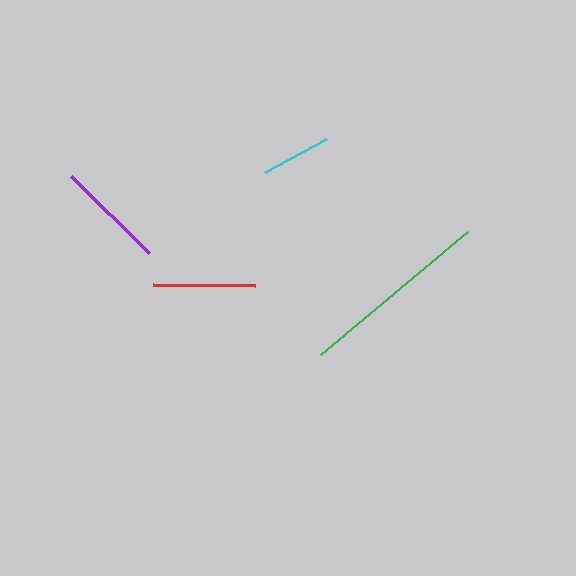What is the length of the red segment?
The red segment is approximately 102 pixels long.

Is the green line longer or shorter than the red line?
The green line is longer than the red line.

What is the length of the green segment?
The green segment is approximately 192 pixels long.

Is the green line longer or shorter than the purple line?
The green line is longer than the purple line.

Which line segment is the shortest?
The cyan line is the shortest at approximately 70 pixels.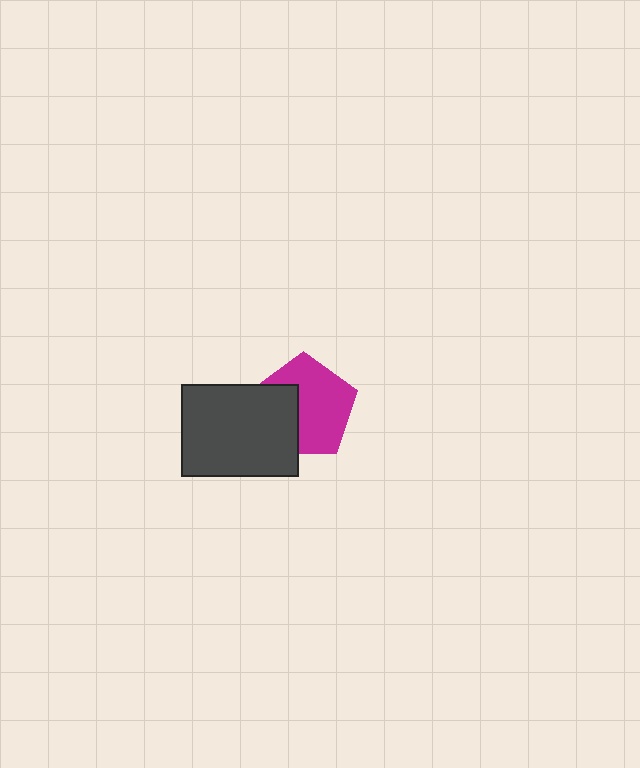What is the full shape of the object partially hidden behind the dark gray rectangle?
The partially hidden object is a magenta pentagon.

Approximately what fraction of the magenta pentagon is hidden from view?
Roughly 37% of the magenta pentagon is hidden behind the dark gray rectangle.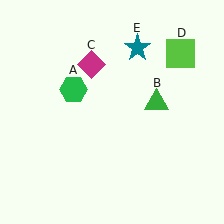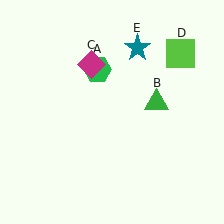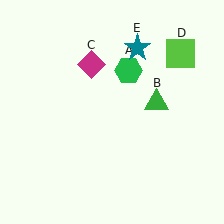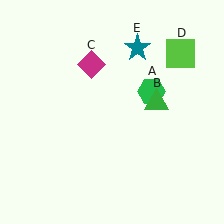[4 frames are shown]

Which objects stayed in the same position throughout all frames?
Green triangle (object B) and magenta diamond (object C) and lime square (object D) and teal star (object E) remained stationary.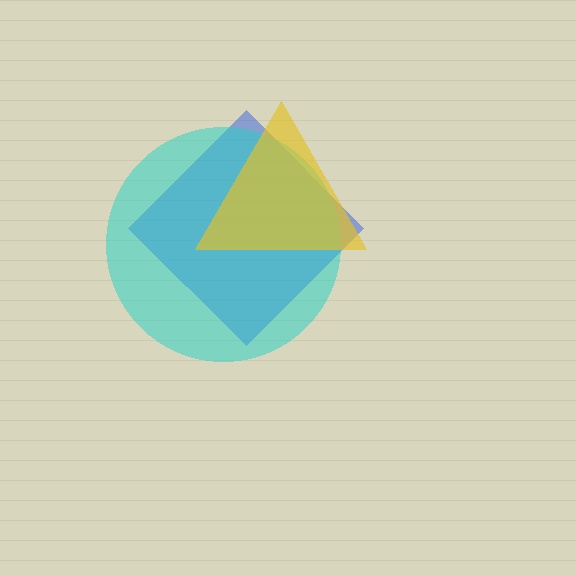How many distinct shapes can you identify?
There are 3 distinct shapes: a blue diamond, a cyan circle, a yellow triangle.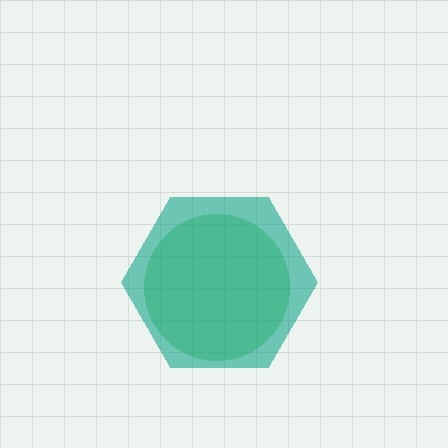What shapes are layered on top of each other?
The layered shapes are: a green circle, a teal hexagon.